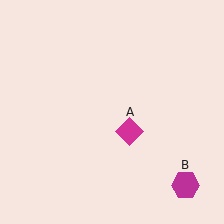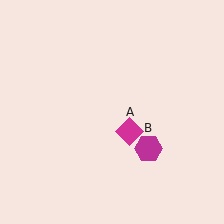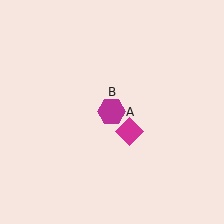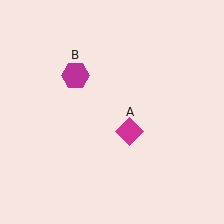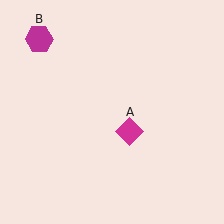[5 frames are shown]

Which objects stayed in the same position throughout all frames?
Magenta diamond (object A) remained stationary.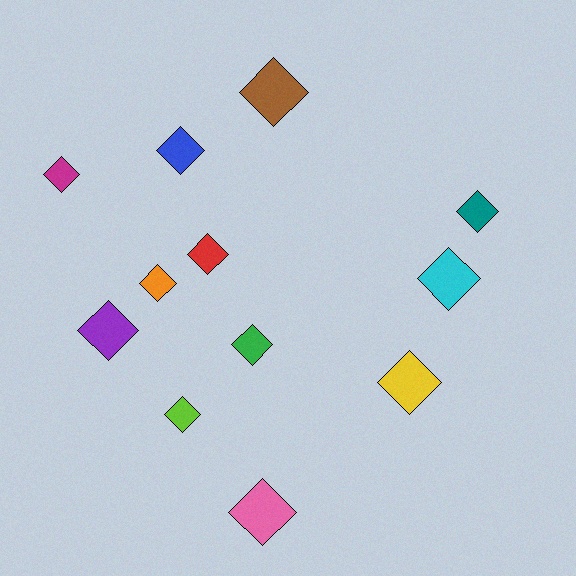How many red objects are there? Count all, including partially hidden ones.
There is 1 red object.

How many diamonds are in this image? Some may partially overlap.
There are 12 diamonds.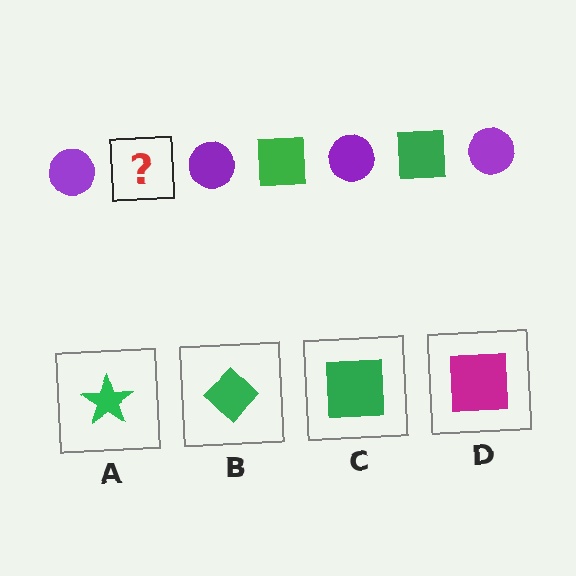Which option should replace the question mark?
Option C.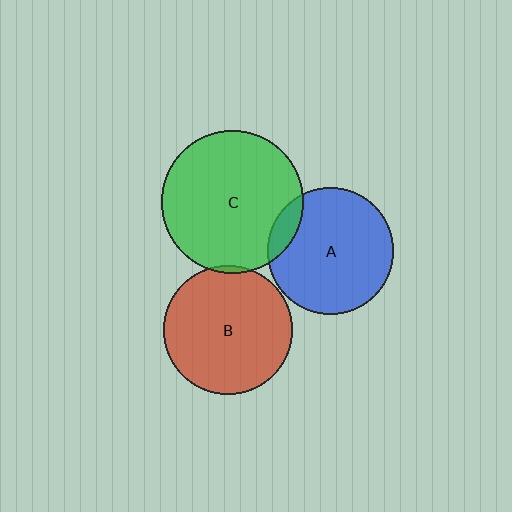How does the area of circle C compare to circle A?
Approximately 1.3 times.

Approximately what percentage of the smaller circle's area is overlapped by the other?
Approximately 10%.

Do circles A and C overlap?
Yes.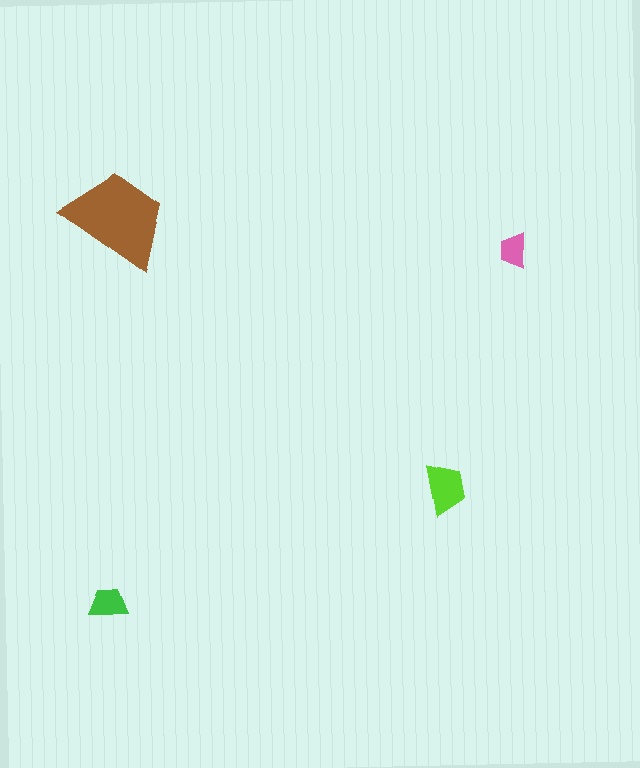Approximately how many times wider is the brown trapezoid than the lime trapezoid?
About 2 times wider.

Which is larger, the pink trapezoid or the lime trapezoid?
The lime one.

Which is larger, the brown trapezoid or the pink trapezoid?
The brown one.